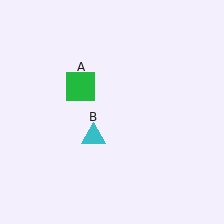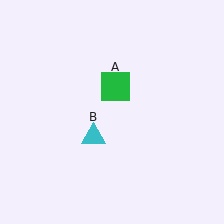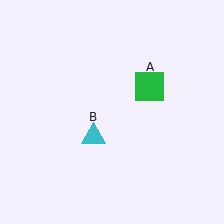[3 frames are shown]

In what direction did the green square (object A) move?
The green square (object A) moved right.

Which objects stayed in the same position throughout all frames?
Cyan triangle (object B) remained stationary.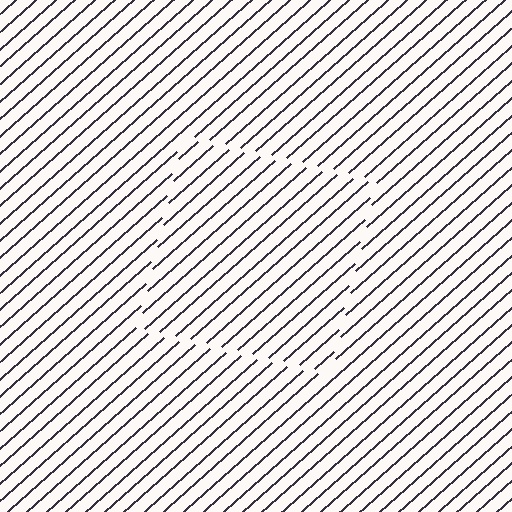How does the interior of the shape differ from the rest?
The interior of the shape contains the same grating, shifted by half a period — the contour is defined by the phase discontinuity where line-ends from the inner and outer gratings abut.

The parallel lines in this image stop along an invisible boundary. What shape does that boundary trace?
An illusory square. The interior of the shape contains the same grating, shifted by half a period — the contour is defined by the phase discontinuity where line-ends from the inner and outer gratings abut.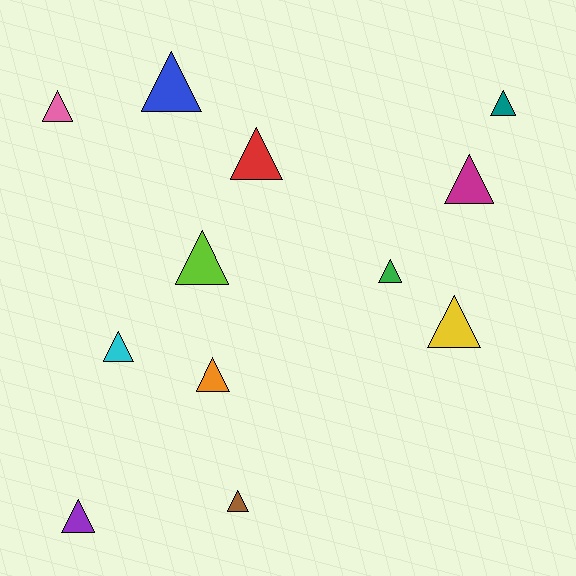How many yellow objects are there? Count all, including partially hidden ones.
There is 1 yellow object.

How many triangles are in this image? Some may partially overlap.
There are 12 triangles.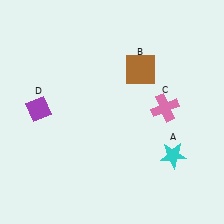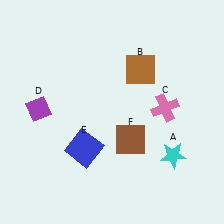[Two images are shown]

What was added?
A blue square (E), a brown square (F) were added in Image 2.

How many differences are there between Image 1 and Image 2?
There are 2 differences between the two images.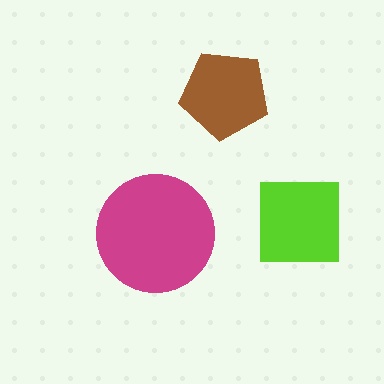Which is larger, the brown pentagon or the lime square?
The lime square.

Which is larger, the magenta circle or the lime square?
The magenta circle.